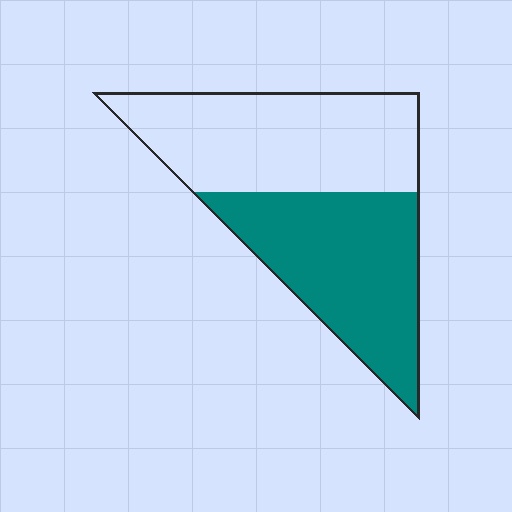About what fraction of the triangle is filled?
About one half (1/2).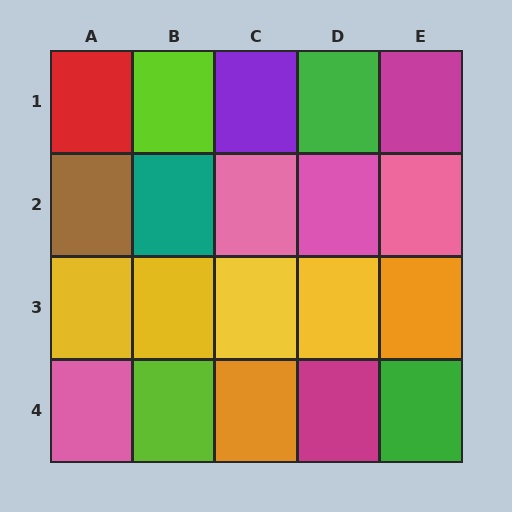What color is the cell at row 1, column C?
Purple.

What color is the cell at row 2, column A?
Brown.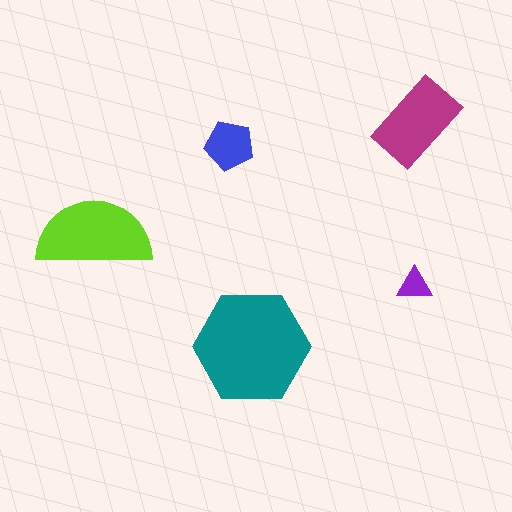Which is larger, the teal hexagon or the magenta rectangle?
The teal hexagon.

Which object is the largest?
The teal hexagon.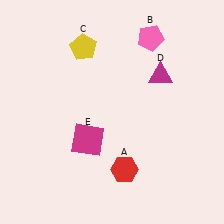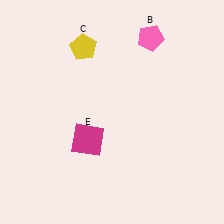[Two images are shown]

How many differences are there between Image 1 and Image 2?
There are 2 differences between the two images.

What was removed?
The magenta triangle (D), the red hexagon (A) were removed in Image 2.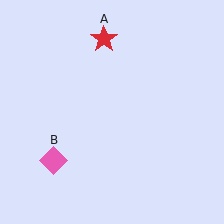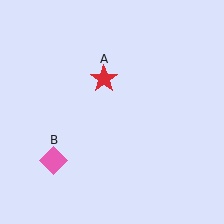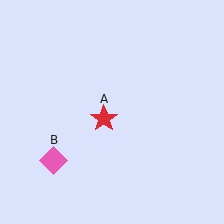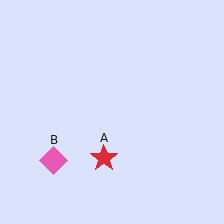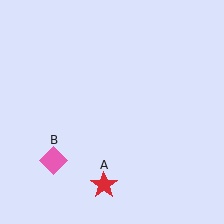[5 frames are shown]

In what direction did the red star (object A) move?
The red star (object A) moved down.